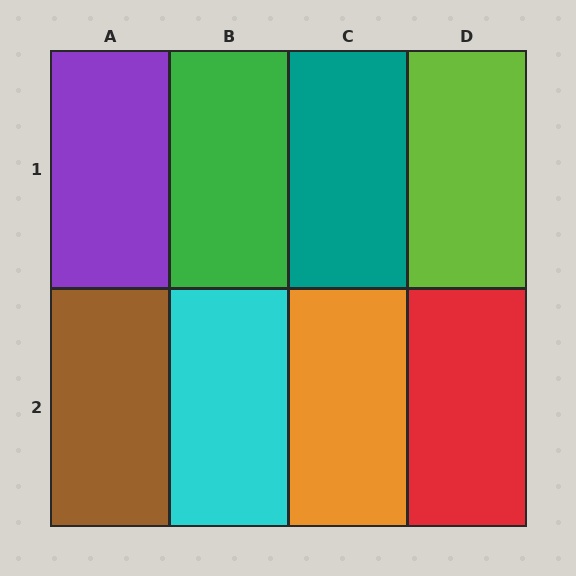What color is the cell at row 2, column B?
Cyan.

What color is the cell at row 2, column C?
Orange.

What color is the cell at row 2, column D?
Red.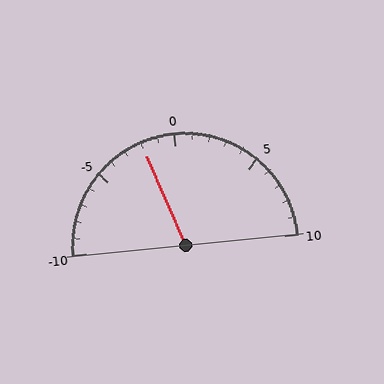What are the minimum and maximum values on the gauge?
The gauge ranges from -10 to 10.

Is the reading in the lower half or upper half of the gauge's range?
The reading is in the lower half of the range (-10 to 10).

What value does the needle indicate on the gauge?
The needle indicates approximately -2.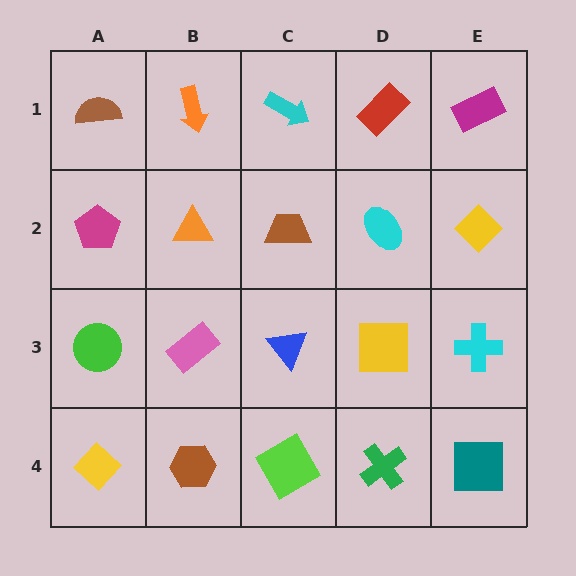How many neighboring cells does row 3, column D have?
4.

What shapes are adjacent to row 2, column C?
A cyan arrow (row 1, column C), a blue triangle (row 3, column C), an orange triangle (row 2, column B), a cyan ellipse (row 2, column D).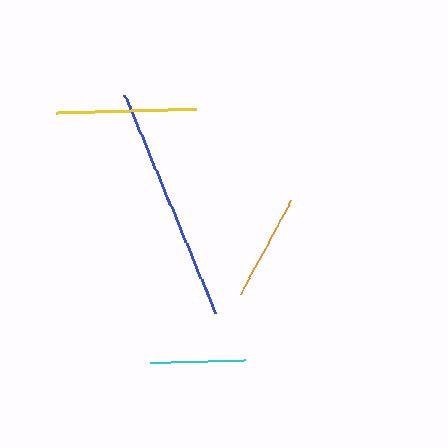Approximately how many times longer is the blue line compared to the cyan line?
The blue line is approximately 2.5 times the length of the cyan line.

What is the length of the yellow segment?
The yellow segment is approximately 141 pixels long.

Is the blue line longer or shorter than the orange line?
The blue line is longer than the orange line.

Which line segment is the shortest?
The cyan line is the shortest at approximately 95 pixels.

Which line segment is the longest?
The blue line is the longest at approximately 236 pixels.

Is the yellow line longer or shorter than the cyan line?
The yellow line is longer than the cyan line.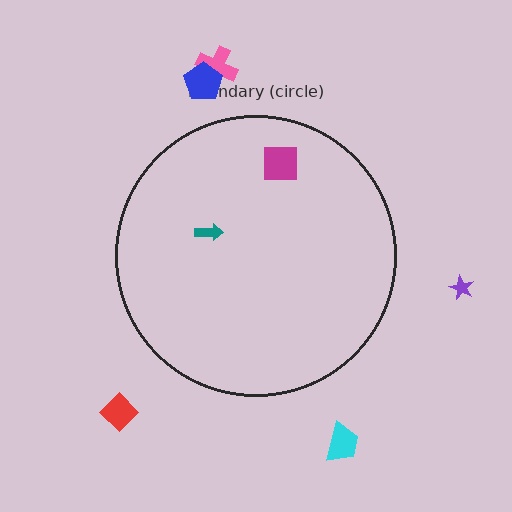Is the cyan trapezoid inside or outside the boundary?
Outside.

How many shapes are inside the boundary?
2 inside, 5 outside.